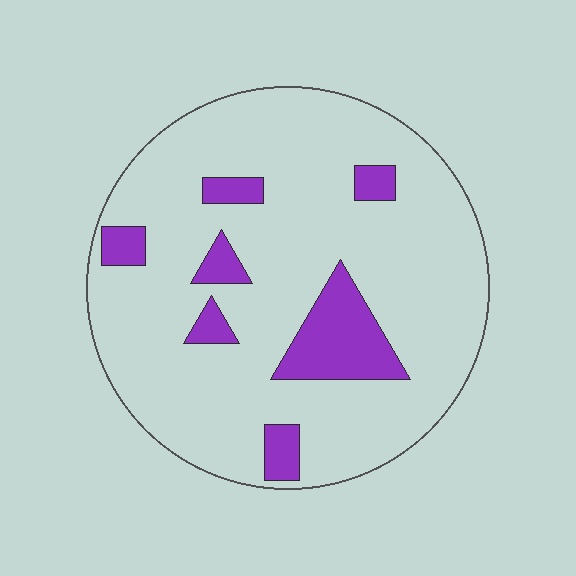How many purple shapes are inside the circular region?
7.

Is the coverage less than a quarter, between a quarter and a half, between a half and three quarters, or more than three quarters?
Less than a quarter.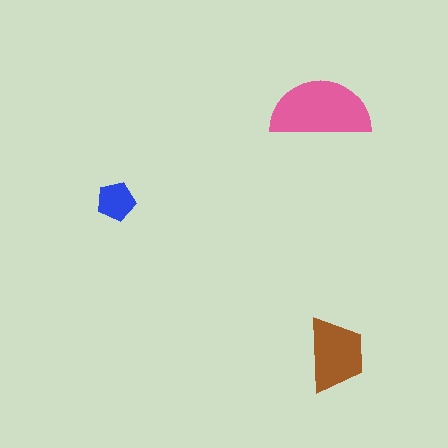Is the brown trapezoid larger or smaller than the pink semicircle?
Smaller.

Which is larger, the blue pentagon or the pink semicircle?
The pink semicircle.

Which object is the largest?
The pink semicircle.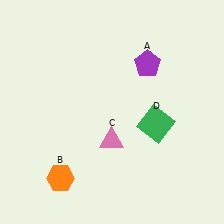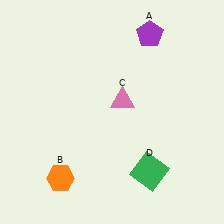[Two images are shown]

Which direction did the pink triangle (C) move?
The pink triangle (C) moved up.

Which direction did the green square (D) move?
The green square (D) moved down.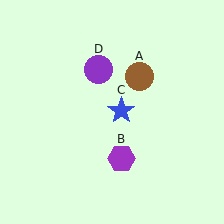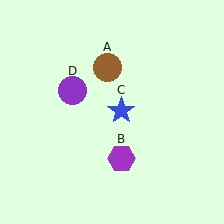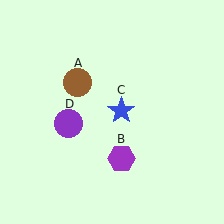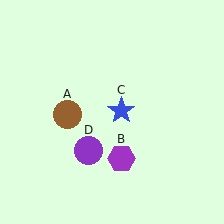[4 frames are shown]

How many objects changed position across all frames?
2 objects changed position: brown circle (object A), purple circle (object D).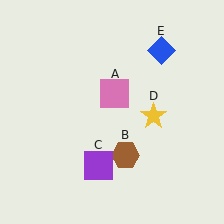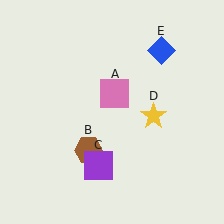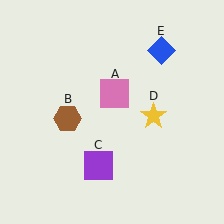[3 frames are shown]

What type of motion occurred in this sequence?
The brown hexagon (object B) rotated clockwise around the center of the scene.